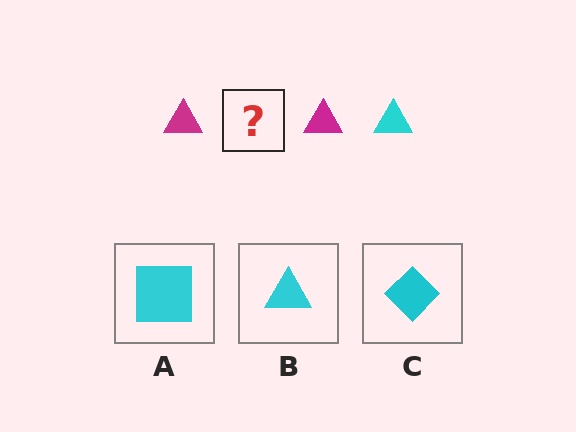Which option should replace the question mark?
Option B.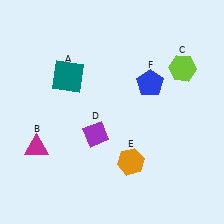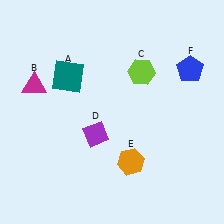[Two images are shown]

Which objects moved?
The objects that moved are: the magenta triangle (B), the lime hexagon (C), the blue pentagon (F).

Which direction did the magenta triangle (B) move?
The magenta triangle (B) moved up.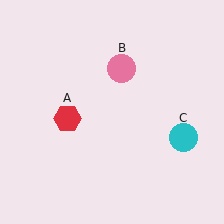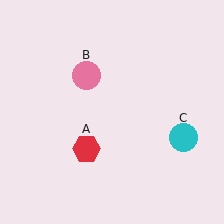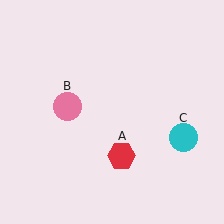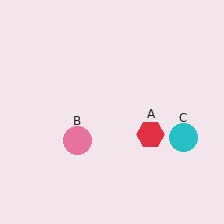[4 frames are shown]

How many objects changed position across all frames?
2 objects changed position: red hexagon (object A), pink circle (object B).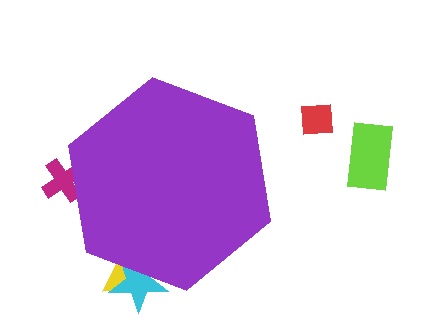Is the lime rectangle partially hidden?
No, the lime rectangle is fully visible.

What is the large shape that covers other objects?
A purple hexagon.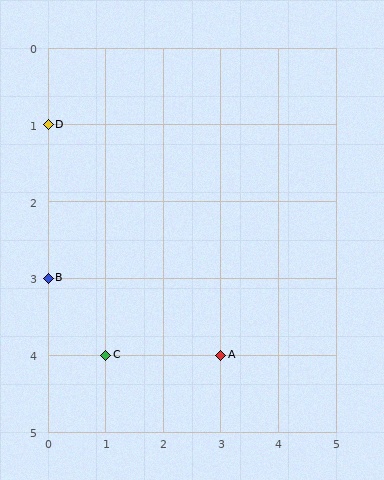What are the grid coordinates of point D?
Point D is at grid coordinates (0, 1).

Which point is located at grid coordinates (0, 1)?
Point D is at (0, 1).